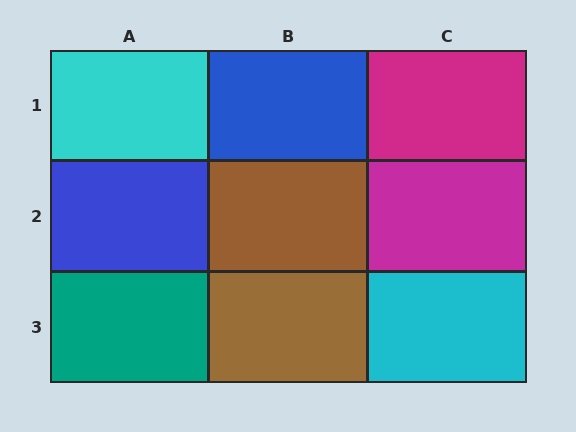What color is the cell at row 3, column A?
Teal.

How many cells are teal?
1 cell is teal.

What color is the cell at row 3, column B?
Brown.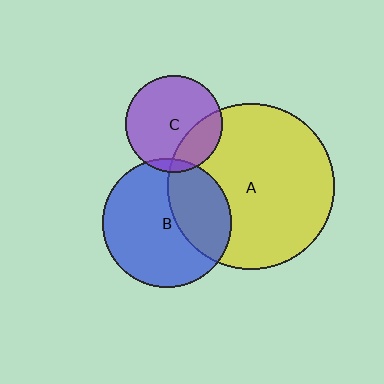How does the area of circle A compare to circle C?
Approximately 3.0 times.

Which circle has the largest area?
Circle A (yellow).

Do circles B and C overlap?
Yes.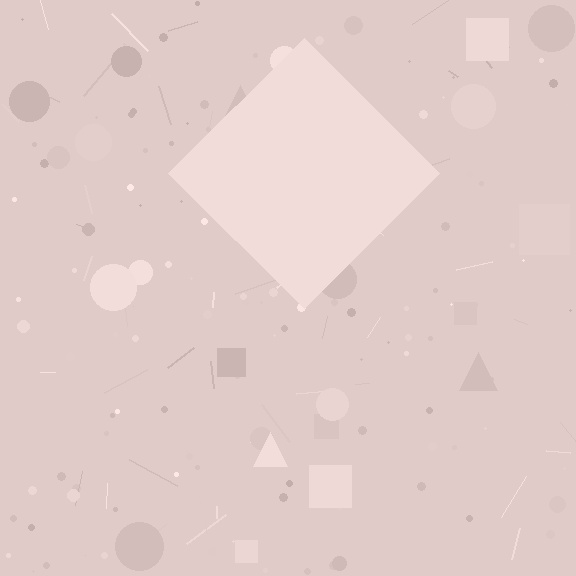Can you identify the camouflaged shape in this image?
The camouflaged shape is a diamond.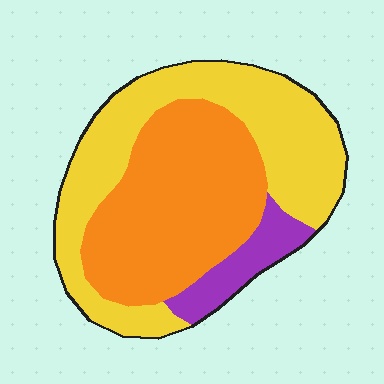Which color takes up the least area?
Purple, at roughly 10%.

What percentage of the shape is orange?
Orange takes up between a third and a half of the shape.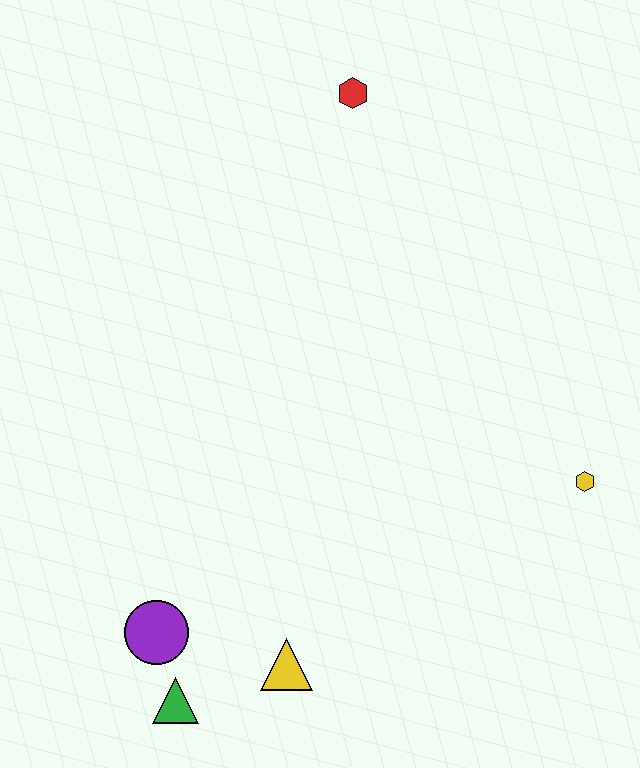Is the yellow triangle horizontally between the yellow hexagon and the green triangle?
Yes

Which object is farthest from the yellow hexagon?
The green triangle is farthest from the yellow hexagon.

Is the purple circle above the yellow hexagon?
No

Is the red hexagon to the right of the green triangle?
Yes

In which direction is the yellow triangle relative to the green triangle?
The yellow triangle is to the right of the green triangle.